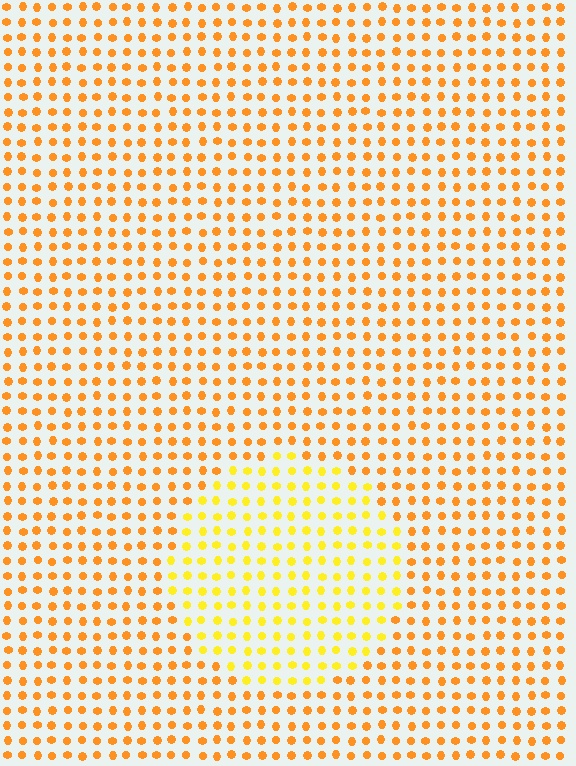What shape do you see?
I see a circle.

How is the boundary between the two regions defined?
The boundary is defined purely by a slight shift in hue (about 26 degrees). Spacing, size, and orientation are identical on both sides.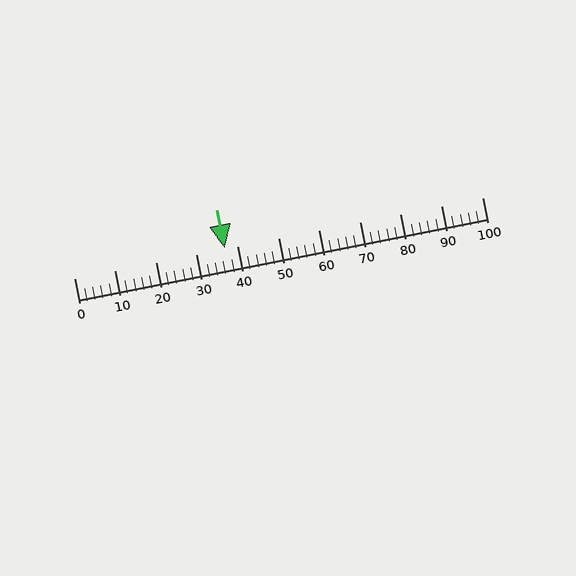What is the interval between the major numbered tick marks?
The major tick marks are spaced 10 units apart.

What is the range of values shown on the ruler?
The ruler shows values from 0 to 100.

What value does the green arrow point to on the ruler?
The green arrow points to approximately 37.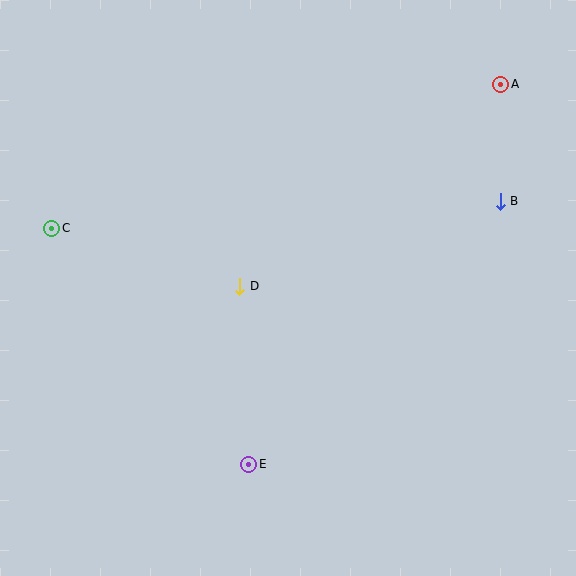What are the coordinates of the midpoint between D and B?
The midpoint between D and B is at (370, 244).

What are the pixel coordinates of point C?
Point C is at (52, 228).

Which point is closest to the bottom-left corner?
Point E is closest to the bottom-left corner.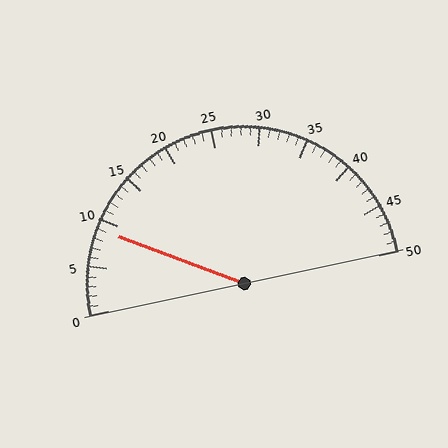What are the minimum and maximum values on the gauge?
The gauge ranges from 0 to 50.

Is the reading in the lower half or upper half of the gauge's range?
The reading is in the lower half of the range (0 to 50).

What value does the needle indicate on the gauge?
The needle indicates approximately 9.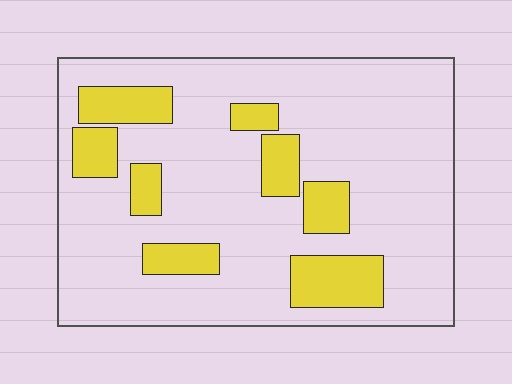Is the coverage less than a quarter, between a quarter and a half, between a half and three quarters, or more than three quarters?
Less than a quarter.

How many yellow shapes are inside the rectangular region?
8.